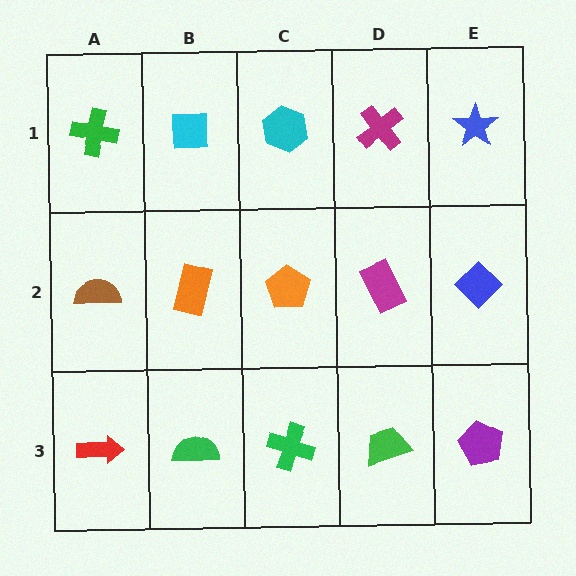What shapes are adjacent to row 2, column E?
A blue star (row 1, column E), a purple pentagon (row 3, column E), a magenta rectangle (row 2, column D).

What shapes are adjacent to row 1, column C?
An orange pentagon (row 2, column C), a cyan square (row 1, column B), a magenta cross (row 1, column D).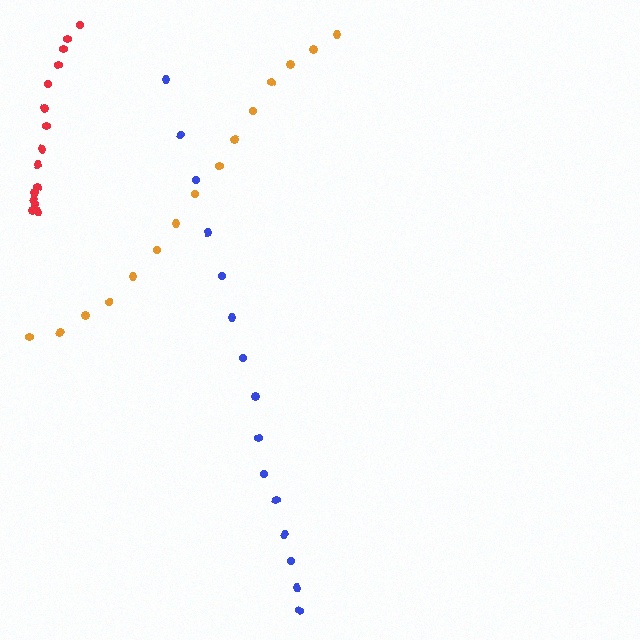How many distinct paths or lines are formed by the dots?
There are 3 distinct paths.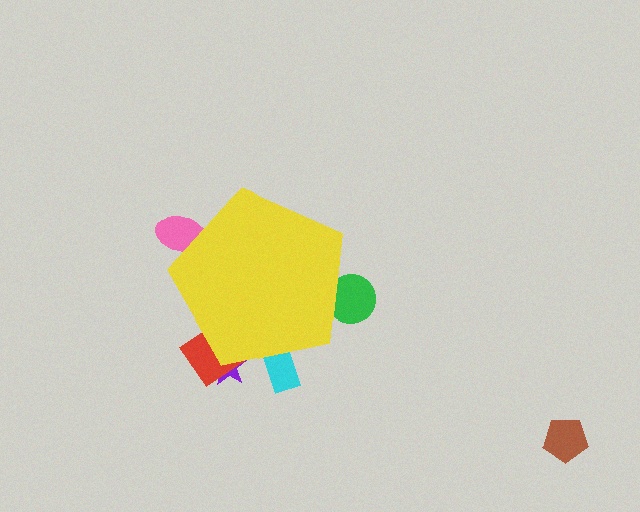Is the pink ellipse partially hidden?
Yes, the pink ellipse is partially hidden behind the yellow pentagon.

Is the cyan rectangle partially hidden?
Yes, the cyan rectangle is partially hidden behind the yellow pentagon.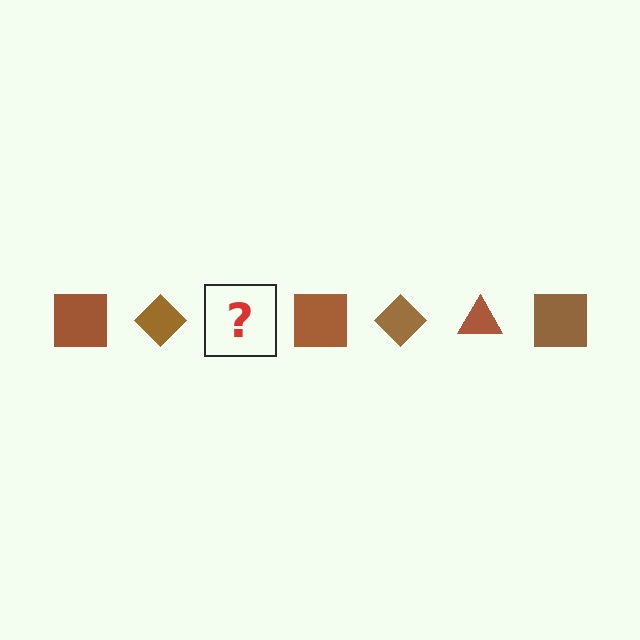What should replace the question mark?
The question mark should be replaced with a brown triangle.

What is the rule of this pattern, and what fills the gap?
The rule is that the pattern cycles through square, diamond, triangle shapes in brown. The gap should be filled with a brown triangle.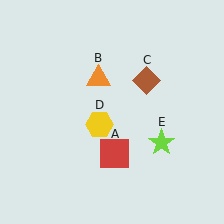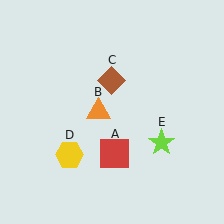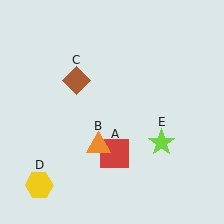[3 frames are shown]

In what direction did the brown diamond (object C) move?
The brown diamond (object C) moved left.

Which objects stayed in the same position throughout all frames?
Red square (object A) and lime star (object E) remained stationary.